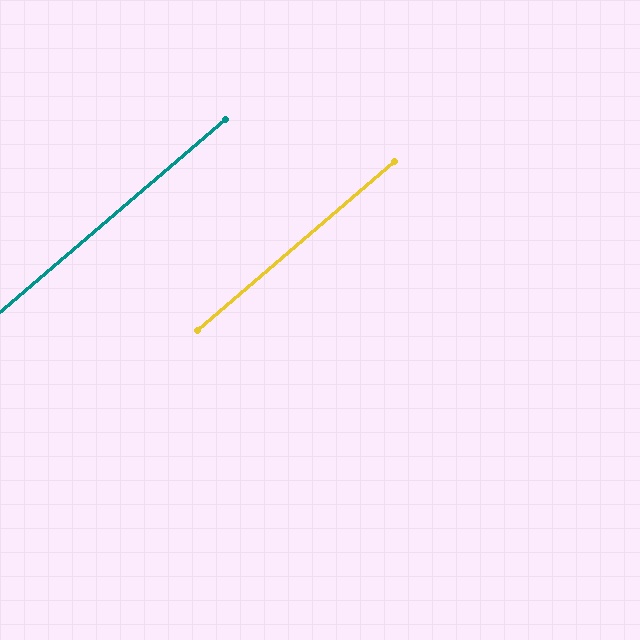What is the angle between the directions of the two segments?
Approximately 0 degrees.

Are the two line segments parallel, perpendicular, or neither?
Parallel — their directions differ by only 0.3°.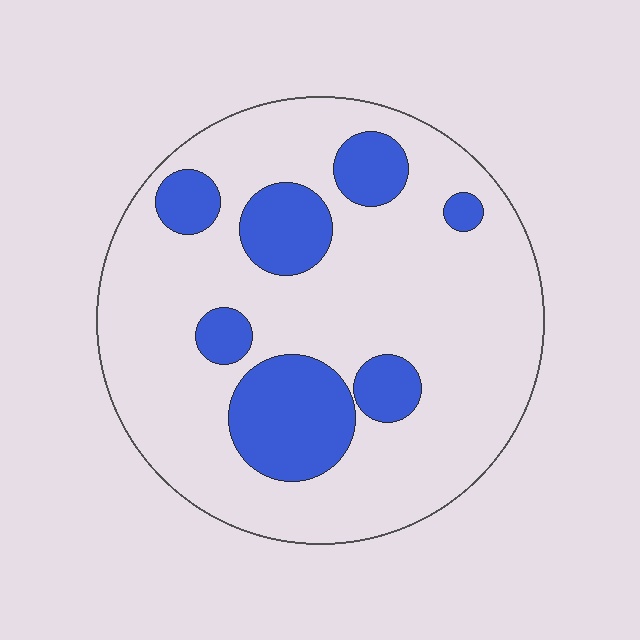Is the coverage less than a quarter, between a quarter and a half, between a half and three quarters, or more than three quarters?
Less than a quarter.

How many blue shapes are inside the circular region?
7.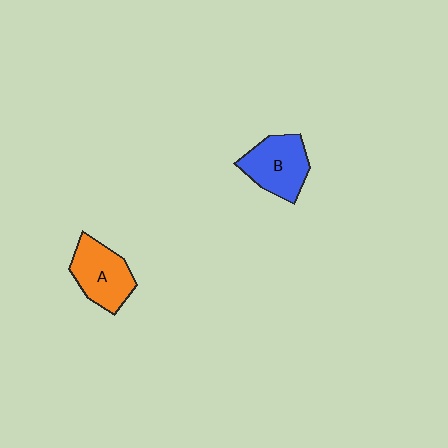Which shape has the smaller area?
Shape A (orange).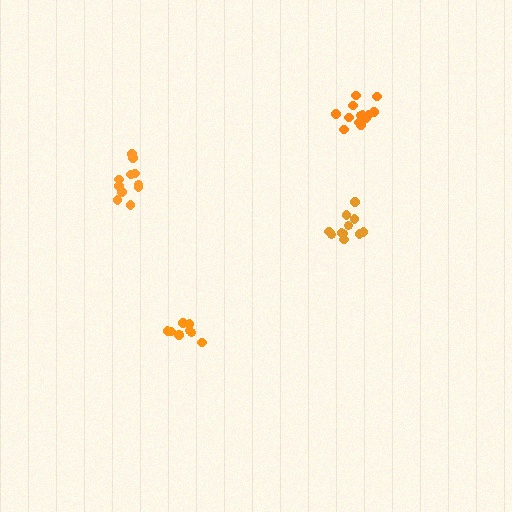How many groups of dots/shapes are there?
There are 4 groups.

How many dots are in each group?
Group 1: 9 dots, Group 2: 11 dots, Group 3: 11 dots, Group 4: 13 dots (44 total).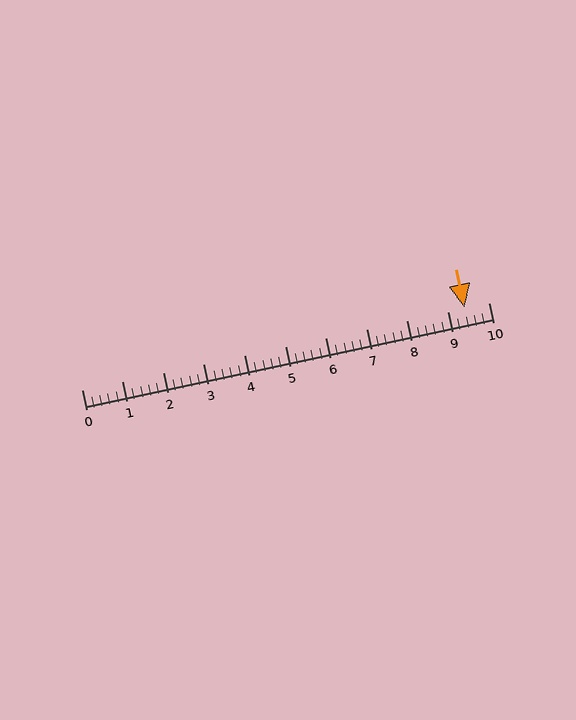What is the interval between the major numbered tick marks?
The major tick marks are spaced 1 units apart.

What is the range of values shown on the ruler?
The ruler shows values from 0 to 10.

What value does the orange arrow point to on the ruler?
The orange arrow points to approximately 9.4.